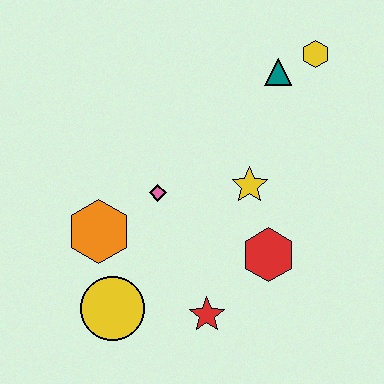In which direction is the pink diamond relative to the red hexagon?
The pink diamond is to the left of the red hexagon.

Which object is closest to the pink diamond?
The orange hexagon is closest to the pink diamond.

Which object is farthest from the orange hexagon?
The yellow hexagon is farthest from the orange hexagon.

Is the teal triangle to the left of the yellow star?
No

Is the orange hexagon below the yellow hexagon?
Yes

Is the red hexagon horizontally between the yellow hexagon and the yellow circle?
Yes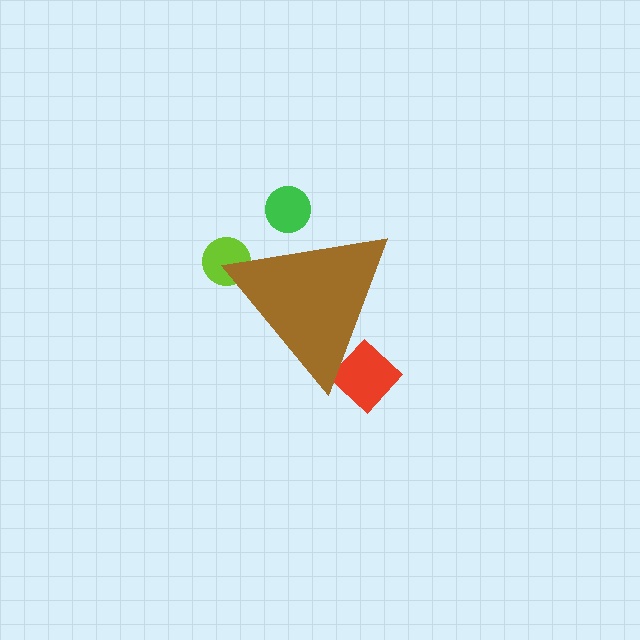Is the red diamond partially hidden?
Yes, the red diamond is partially hidden behind the brown triangle.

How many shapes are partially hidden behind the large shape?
3 shapes are partially hidden.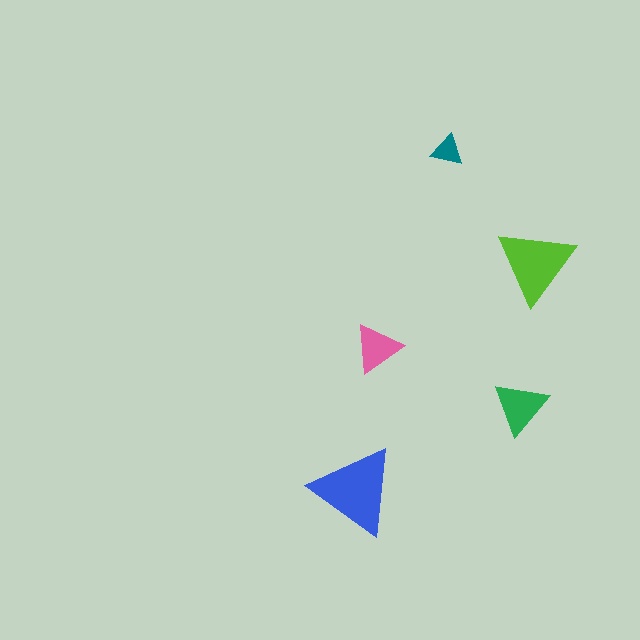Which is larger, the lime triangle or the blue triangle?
The blue one.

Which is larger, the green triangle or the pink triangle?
The green one.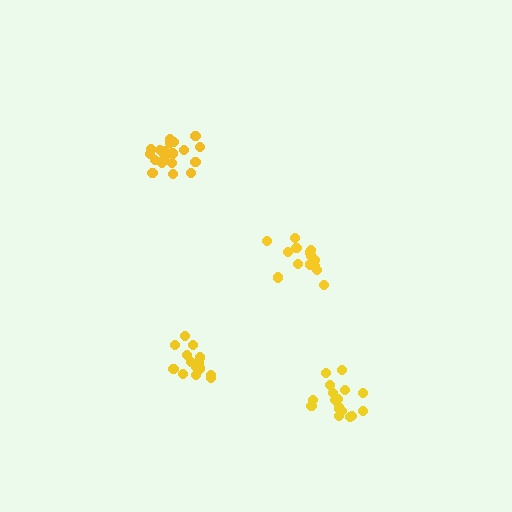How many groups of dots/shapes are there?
There are 4 groups.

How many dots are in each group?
Group 1: 14 dots, Group 2: 20 dots, Group 3: 17 dots, Group 4: 14 dots (65 total).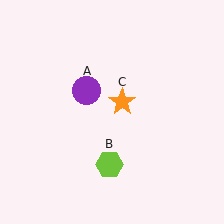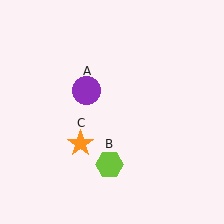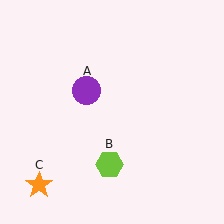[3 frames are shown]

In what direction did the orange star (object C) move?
The orange star (object C) moved down and to the left.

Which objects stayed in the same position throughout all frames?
Purple circle (object A) and lime hexagon (object B) remained stationary.